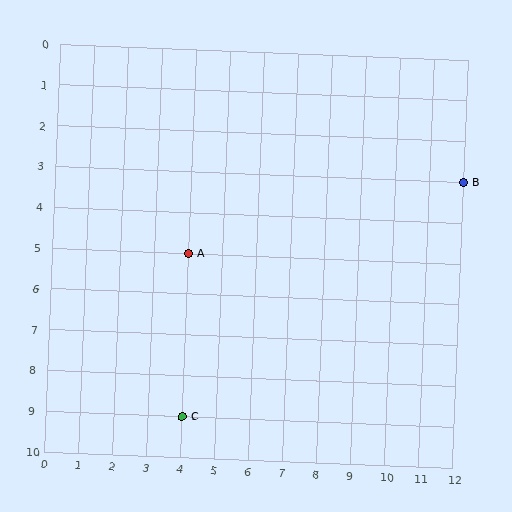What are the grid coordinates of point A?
Point A is at grid coordinates (4, 5).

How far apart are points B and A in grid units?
Points B and A are 8 columns and 2 rows apart (about 8.2 grid units diagonally).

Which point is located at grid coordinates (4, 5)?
Point A is at (4, 5).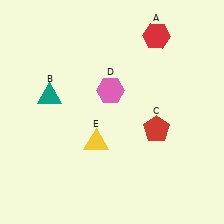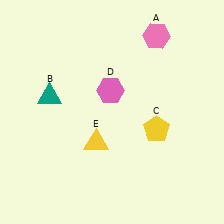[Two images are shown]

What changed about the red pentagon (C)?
In Image 1, C is red. In Image 2, it changed to yellow.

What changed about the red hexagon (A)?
In Image 1, A is red. In Image 2, it changed to pink.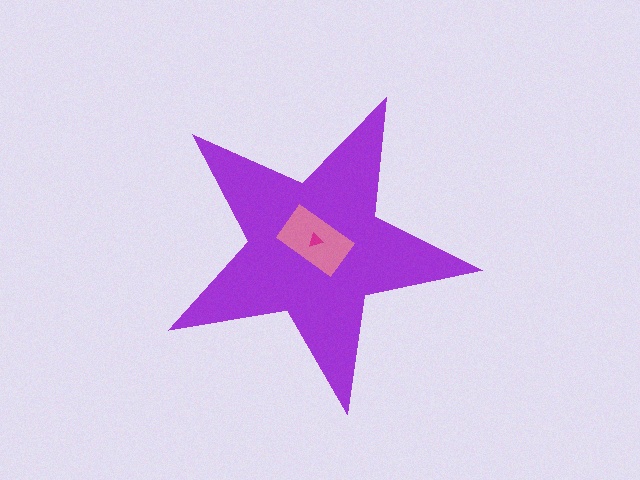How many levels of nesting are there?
3.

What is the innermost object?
The magenta triangle.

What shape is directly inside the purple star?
The pink rectangle.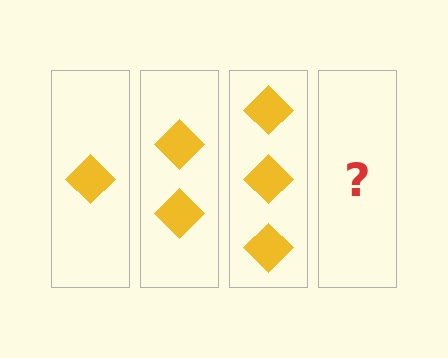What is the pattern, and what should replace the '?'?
The pattern is that each step adds one more diamond. The '?' should be 4 diamonds.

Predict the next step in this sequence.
The next step is 4 diamonds.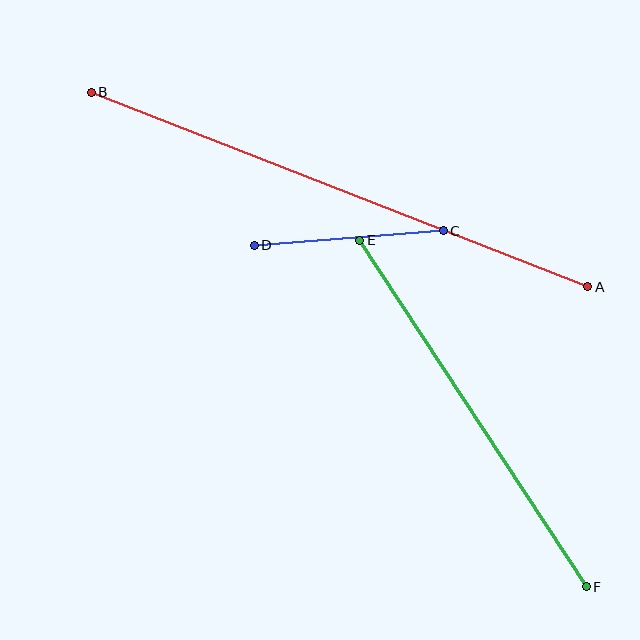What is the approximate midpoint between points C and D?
The midpoint is at approximately (349, 238) pixels.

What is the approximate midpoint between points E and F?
The midpoint is at approximately (473, 413) pixels.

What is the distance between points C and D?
The distance is approximately 189 pixels.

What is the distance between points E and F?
The distance is approximately 414 pixels.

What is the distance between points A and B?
The distance is approximately 533 pixels.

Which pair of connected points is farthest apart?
Points A and B are farthest apart.